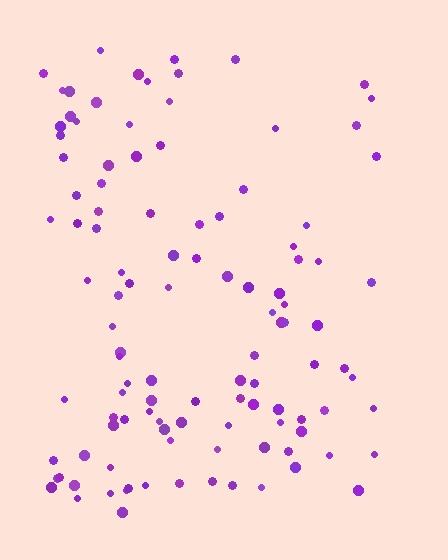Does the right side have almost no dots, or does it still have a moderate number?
Still a moderate number, just noticeably fewer than the left.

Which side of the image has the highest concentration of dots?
The left.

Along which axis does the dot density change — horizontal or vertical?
Horizontal.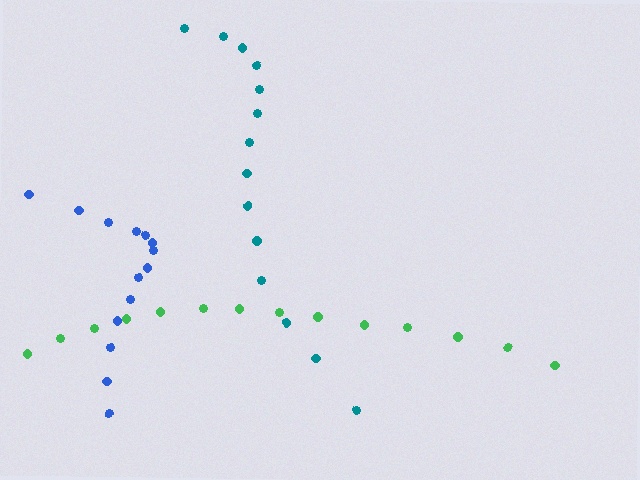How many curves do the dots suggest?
There are 3 distinct paths.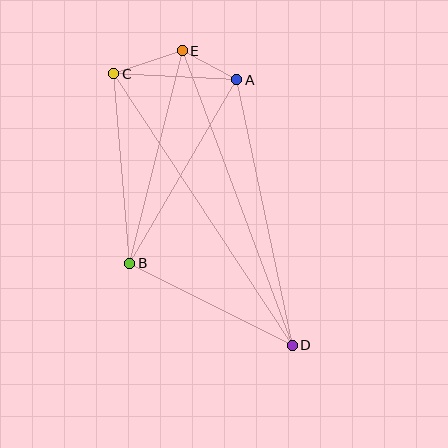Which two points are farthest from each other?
Points C and D are farthest from each other.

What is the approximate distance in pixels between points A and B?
The distance between A and B is approximately 213 pixels.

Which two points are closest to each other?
Points A and E are closest to each other.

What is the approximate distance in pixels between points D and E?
The distance between D and E is approximately 314 pixels.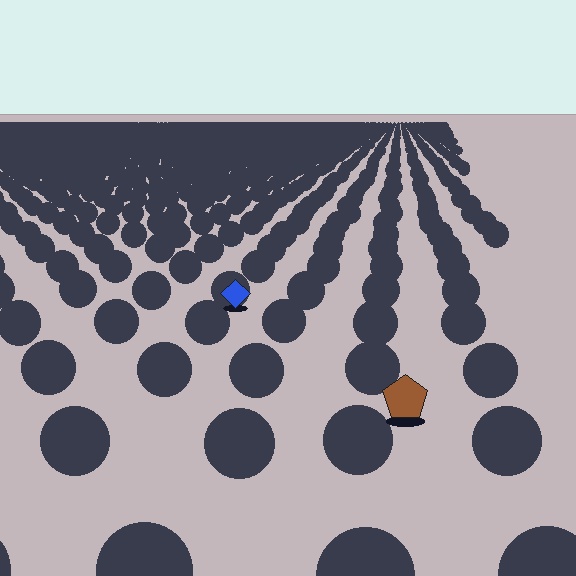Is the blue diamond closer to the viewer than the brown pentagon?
No. The brown pentagon is closer — you can tell from the texture gradient: the ground texture is coarser near it.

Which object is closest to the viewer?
The brown pentagon is closest. The texture marks near it are larger and more spread out.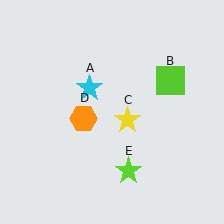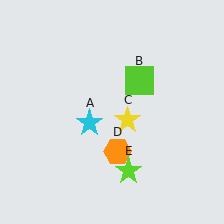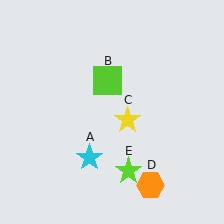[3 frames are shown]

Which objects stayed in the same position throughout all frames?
Yellow star (object C) and lime star (object E) remained stationary.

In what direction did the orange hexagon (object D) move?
The orange hexagon (object D) moved down and to the right.